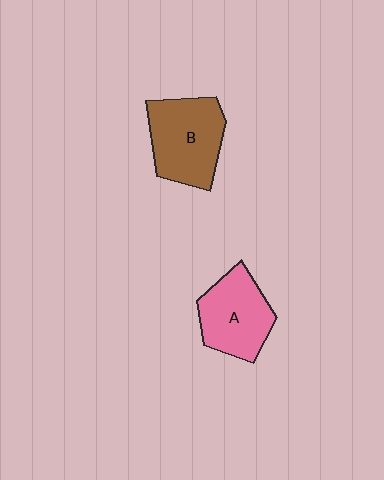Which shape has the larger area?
Shape B (brown).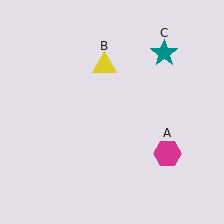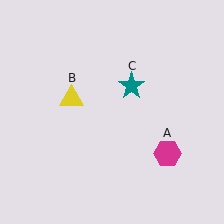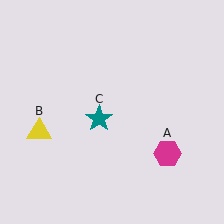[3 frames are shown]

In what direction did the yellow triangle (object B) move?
The yellow triangle (object B) moved down and to the left.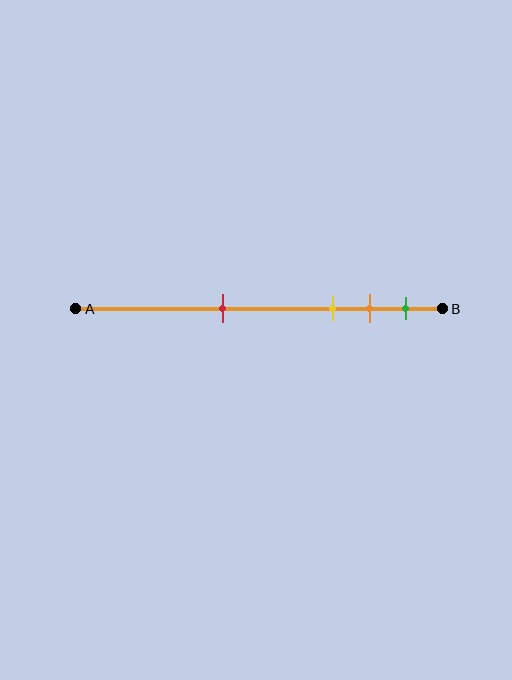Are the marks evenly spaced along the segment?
No, the marks are not evenly spaced.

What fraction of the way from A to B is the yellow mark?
The yellow mark is approximately 70% (0.7) of the way from A to B.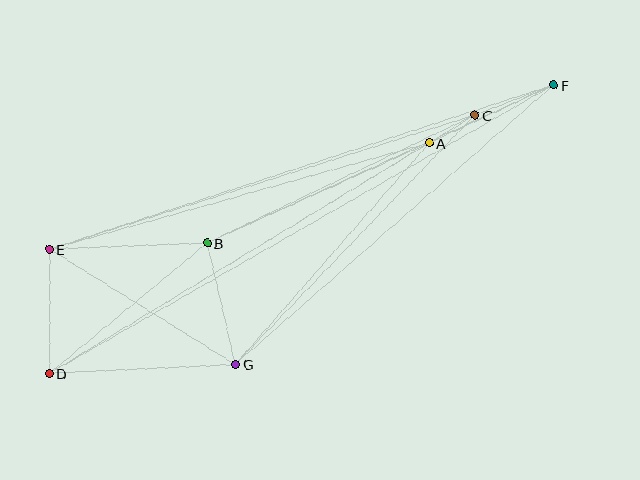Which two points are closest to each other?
Points A and C are closest to each other.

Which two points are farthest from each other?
Points D and F are farthest from each other.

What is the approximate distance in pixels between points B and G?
The distance between B and G is approximately 124 pixels.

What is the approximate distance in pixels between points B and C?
The distance between B and C is approximately 297 pixels.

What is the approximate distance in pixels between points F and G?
The distance between F and G is approximately 423 pixels.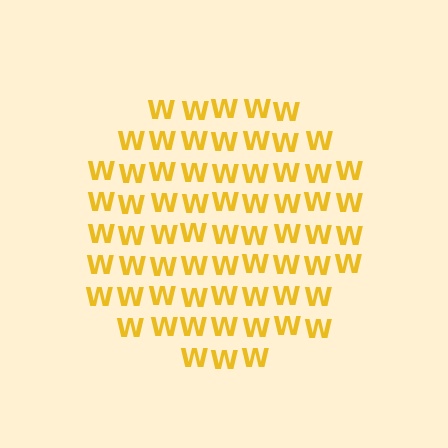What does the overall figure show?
The overall figure shows a circle.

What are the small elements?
The small elements are letter W's.